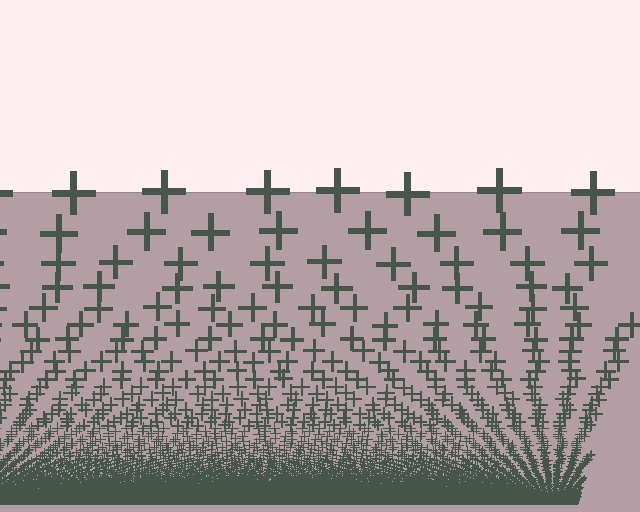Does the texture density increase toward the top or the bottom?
Density increases toward the bottom.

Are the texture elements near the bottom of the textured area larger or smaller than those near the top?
Smaller. The gradient is inverted — elements near the bottom are smaller and denser.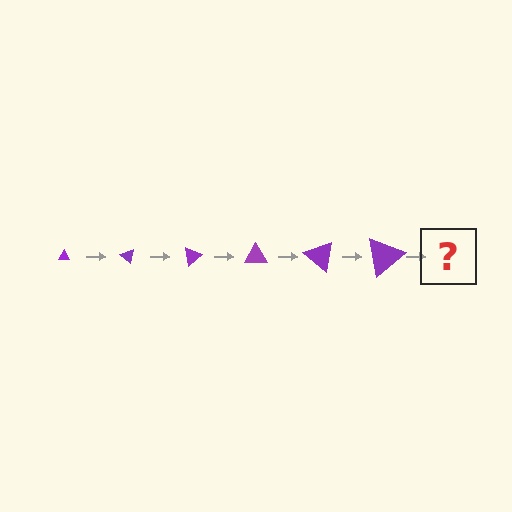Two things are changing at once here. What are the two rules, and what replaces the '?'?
The two rules are that the triangle grows larger each step and it rotates 40 degrees each step. The '?' should be a triangle, larger than the previous one and rotated 240 degrees from the start.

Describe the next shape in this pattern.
It should be a triangle, larger than the previous one and rotated 240 degrees from the start.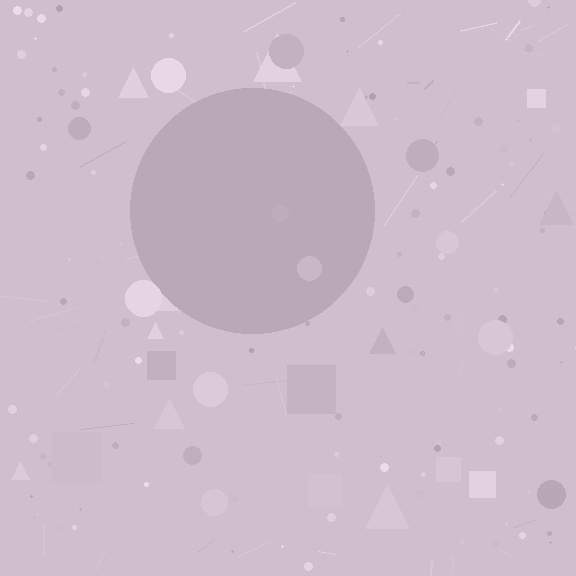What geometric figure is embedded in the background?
A circle is embedded in the background.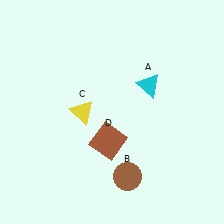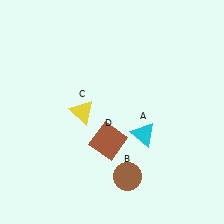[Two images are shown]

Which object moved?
The cyan triangle (A) moved down.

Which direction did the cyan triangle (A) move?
The cyan triangle (A) moved down.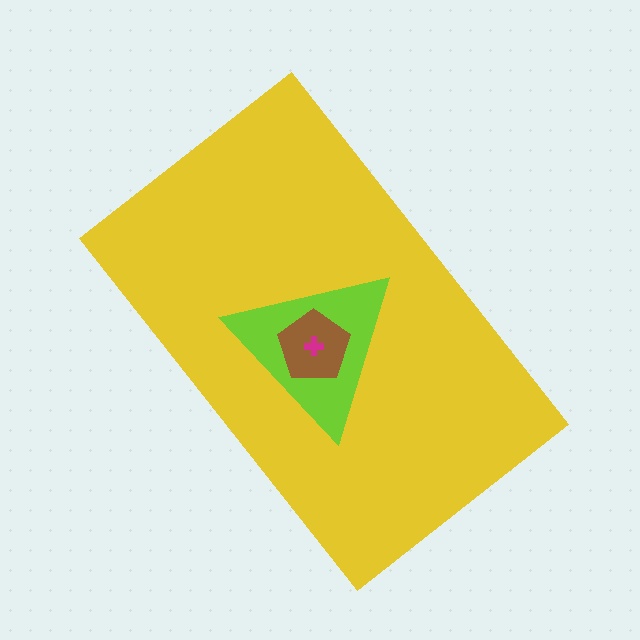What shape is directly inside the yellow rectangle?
The lime triangle.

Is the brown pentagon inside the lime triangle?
Yes.